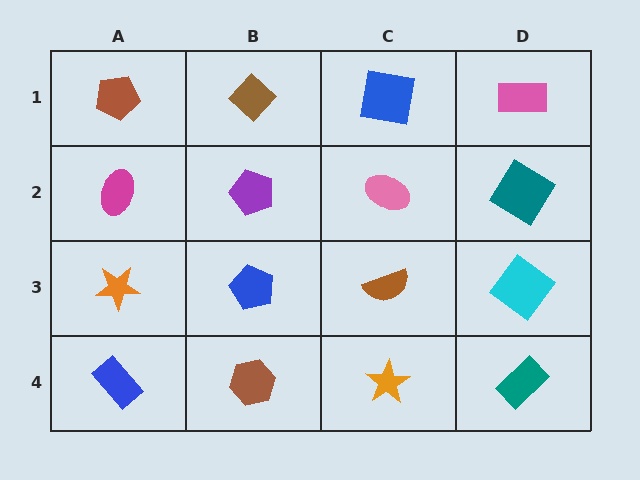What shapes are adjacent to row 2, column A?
A brown pentagon (row 1, column A), an orange star (row 3, column A), a purple pentagon (row 2, column B).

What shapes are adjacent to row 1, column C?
A pink ellipse (row 2, column C), a brown diamond (row 1, column B), a pink rectangle (row 1, column D).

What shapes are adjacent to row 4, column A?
An orange star (row 3, column A), a brown hexagon (row 4, column B).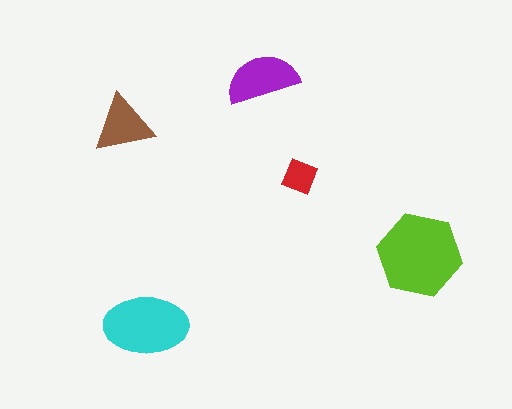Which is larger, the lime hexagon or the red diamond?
The lime hexagon.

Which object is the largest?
The lime hexagon.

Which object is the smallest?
The red diamond.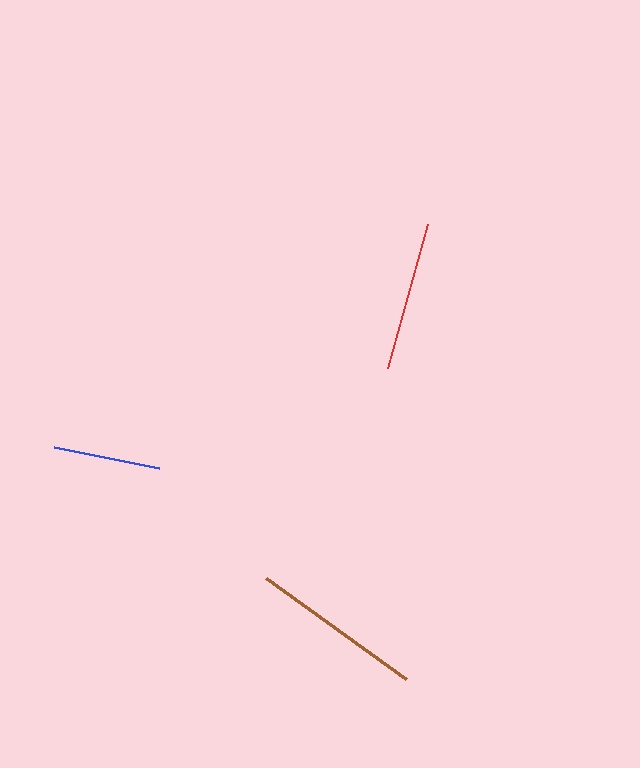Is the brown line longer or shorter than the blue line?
The brown line is longer than the blue line.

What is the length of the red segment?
The red segment is approximately 149 pixels long.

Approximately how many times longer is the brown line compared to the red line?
The brown line is approximately 1.2 times the length of the red line.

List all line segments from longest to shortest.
From longest to shortest: brown, red, blue.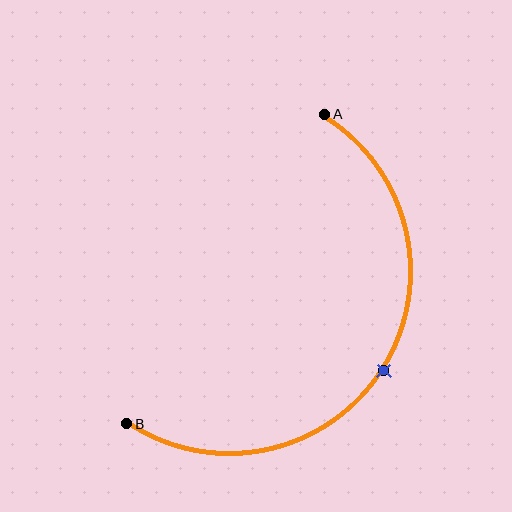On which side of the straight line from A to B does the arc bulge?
The arc bulges to the right of the straight line connecting A and B.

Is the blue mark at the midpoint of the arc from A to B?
Yes. The blue mark lies on the arc at equal arc-length from both A and B — it is the arc midpoint.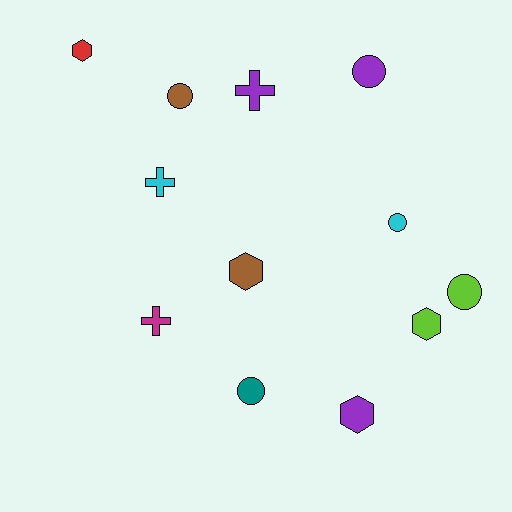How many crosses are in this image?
There are 3 crosses.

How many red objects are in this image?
There is 1 red object.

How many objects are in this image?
There are 12 objects.